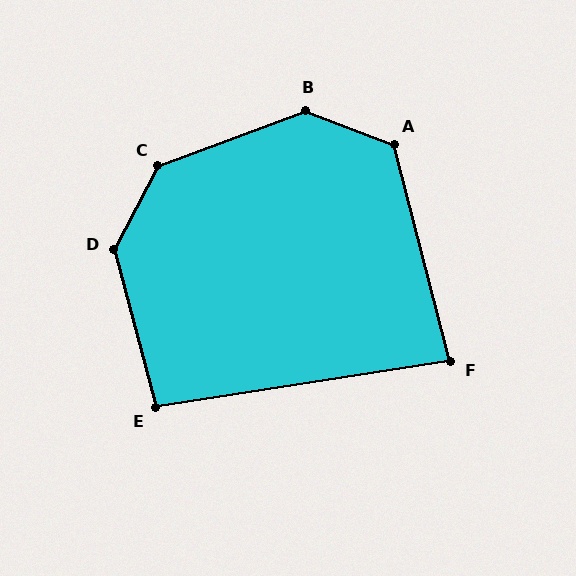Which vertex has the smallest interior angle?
F, at approximately 84 degrees.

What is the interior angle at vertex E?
Approximately 96 degrees (obtuse).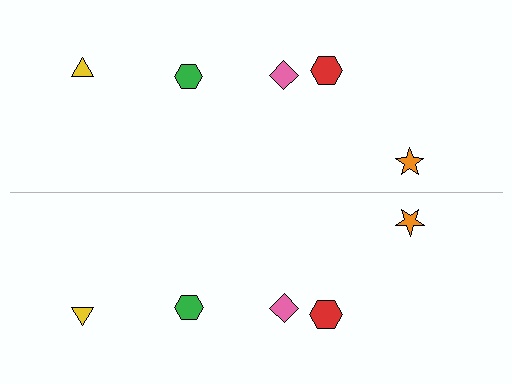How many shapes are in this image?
There are 10 shapes in this image.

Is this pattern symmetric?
Yes, this pattern has bilateral (reflection) symmetry.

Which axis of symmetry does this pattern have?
The pattern has a horizontal axis of symmetry running through the center of the image.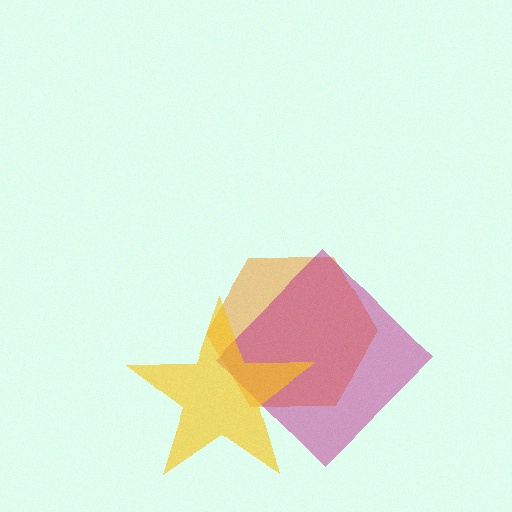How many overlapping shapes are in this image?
There are 3 overlapping shapes in the image.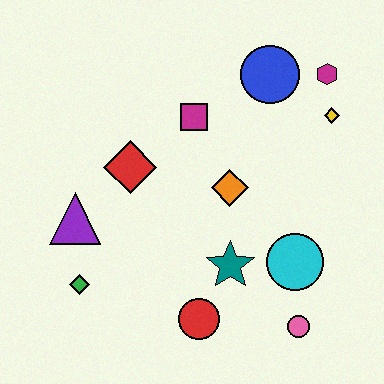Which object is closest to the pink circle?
The cyan circle is closest to the pink circle.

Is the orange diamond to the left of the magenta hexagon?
Yes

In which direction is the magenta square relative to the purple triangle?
The magenta square is to the right of the purple triangle.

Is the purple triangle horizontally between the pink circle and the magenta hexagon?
No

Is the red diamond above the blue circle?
No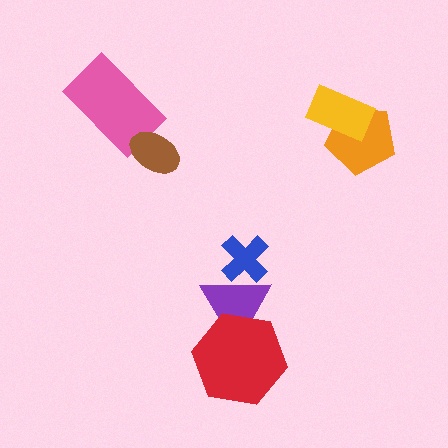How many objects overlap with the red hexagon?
1 object overlaps with the red hexagon.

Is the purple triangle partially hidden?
Yes, it is partially covered by another shape.